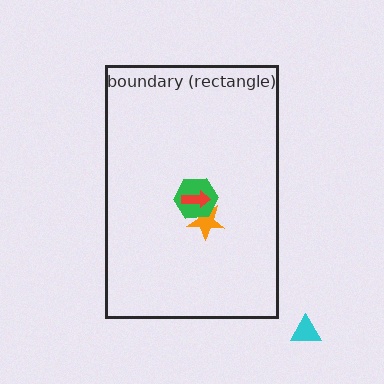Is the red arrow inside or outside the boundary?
Inside.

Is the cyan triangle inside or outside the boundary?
Outside.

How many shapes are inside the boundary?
3 inside, 1 outside.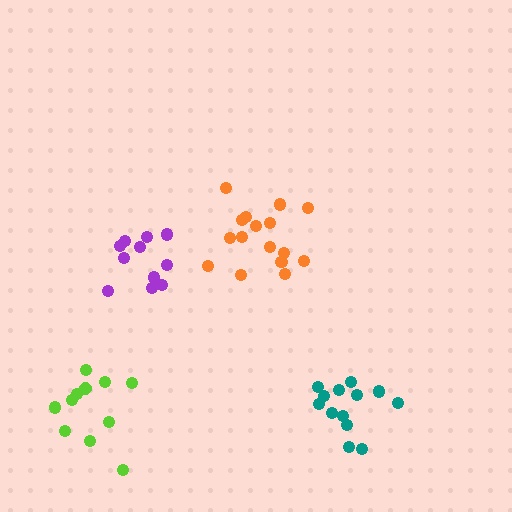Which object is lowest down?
The lime cluster is bottommost.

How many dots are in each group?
Group 1: 11 dots, Group 2: 16 dots, Group 3: 11 dots, Group 4: 13 dots (51 total).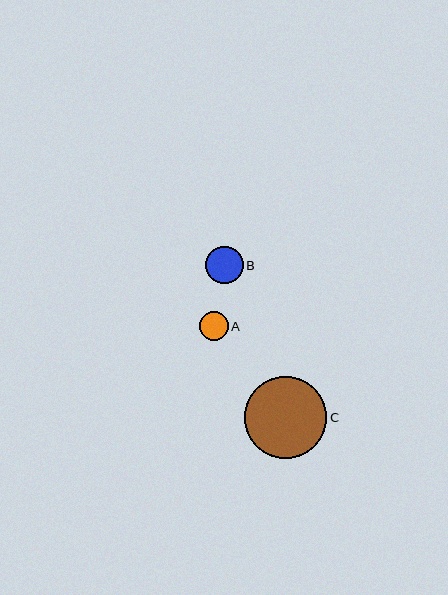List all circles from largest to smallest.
From largest to smallest: C, B, A.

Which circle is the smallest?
Circle A is the smallest with a size of approximately 28 pixels.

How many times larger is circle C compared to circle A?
Circle C is approximately 2.9 times the size of circle A.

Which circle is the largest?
Circle C is the largest with a size of approximately 82 pixels.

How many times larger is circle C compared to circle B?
Circle C is approximately 2.2 times the size of circle B.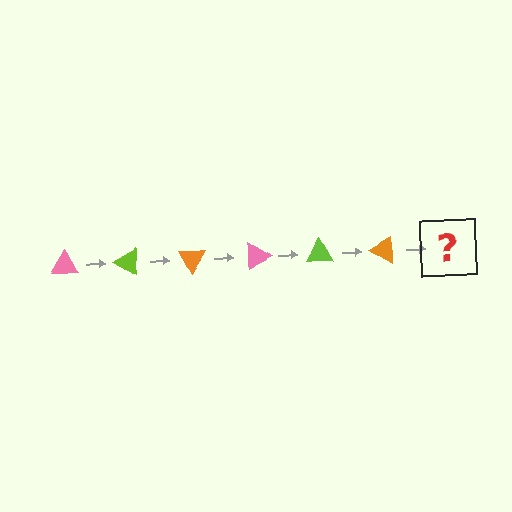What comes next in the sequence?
The next element should be a pink triangle, rotated 180 degrees from the start.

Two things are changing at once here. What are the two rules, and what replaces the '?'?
The two rules are that it rotates 30 degrees each step and the color cycles through pink, lime, and orange. The '?' should be a pink triangle, rotated 180 degrees from the start.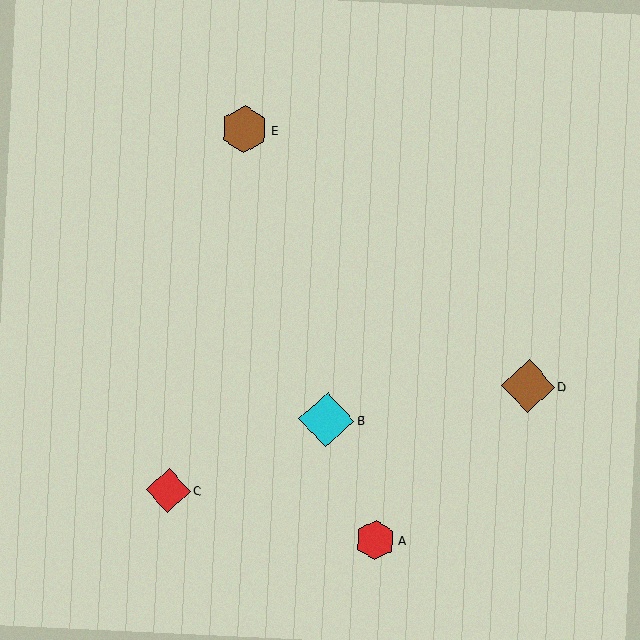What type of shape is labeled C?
Shape C is a red diamond.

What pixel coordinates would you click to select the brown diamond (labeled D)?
Click at (528, 386) to select the brown diamond D.